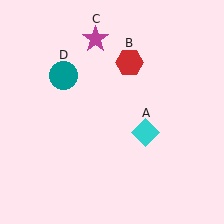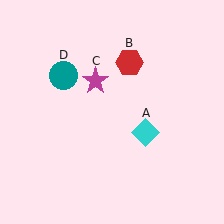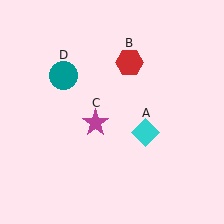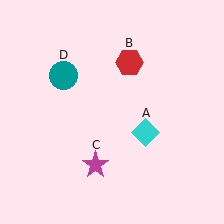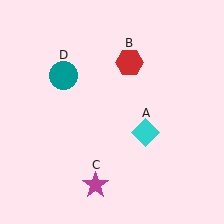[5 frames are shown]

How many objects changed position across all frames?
1 object changed position: magenta star (object C).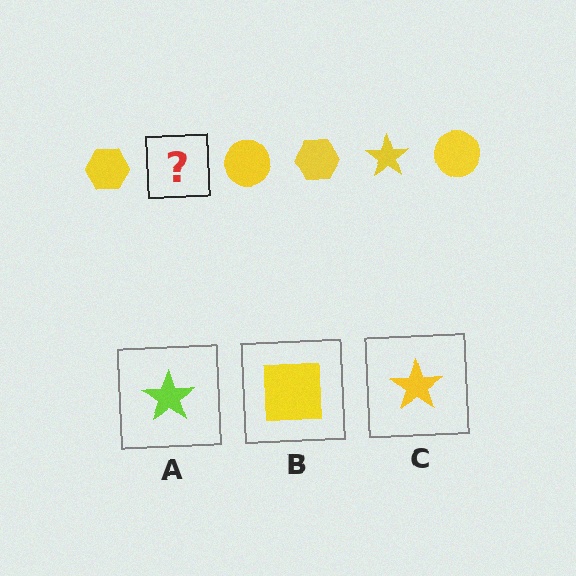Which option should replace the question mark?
Option C.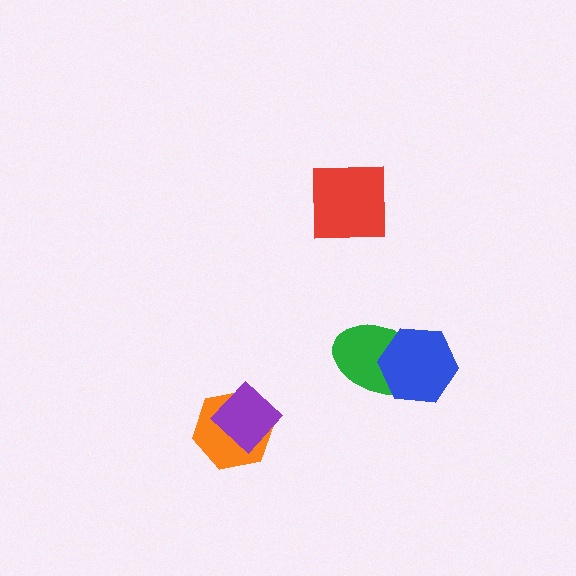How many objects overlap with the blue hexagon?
1 object overlaps with the blue hexagon.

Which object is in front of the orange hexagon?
The purple diamond is in front of the orange hexagon.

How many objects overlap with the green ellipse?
1 object overlaps with the green ellipse.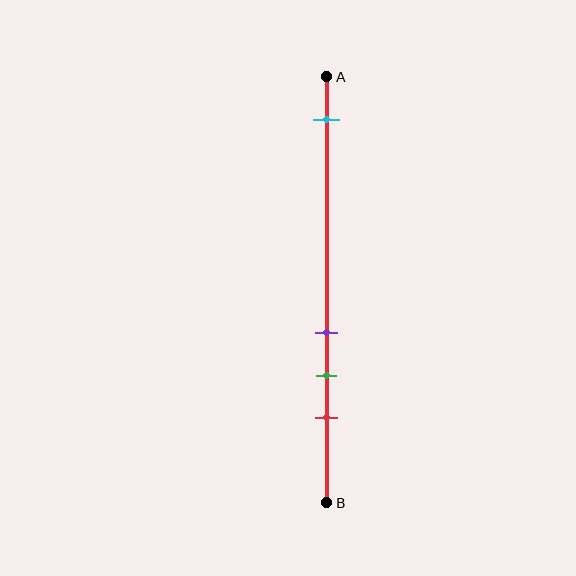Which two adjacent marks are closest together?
The purple and green marks are the closest adjacent pair.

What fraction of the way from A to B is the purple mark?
The purple mark is approximately 60% (0.6) of the way from A to B.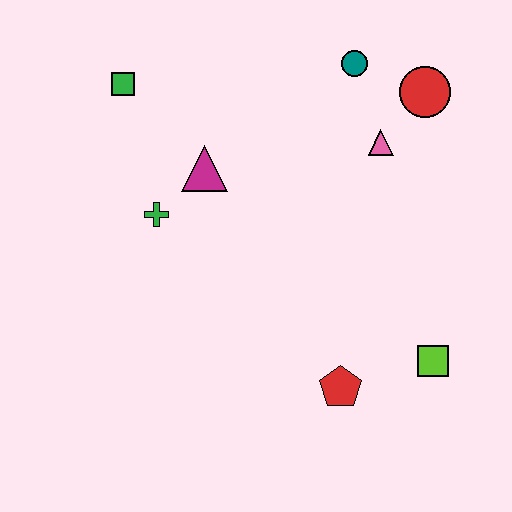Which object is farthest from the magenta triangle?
The lime square is farthest from the magenta triangle.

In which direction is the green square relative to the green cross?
The green square is above the green cross.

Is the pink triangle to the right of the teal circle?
Yes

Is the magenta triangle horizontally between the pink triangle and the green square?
Yes